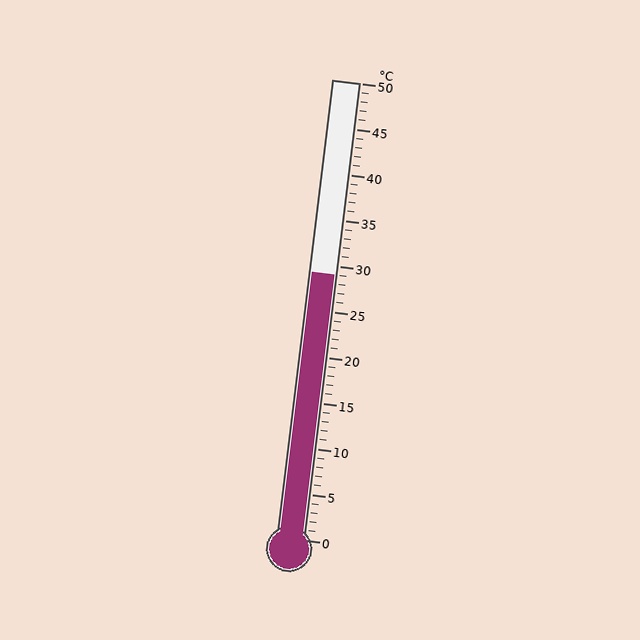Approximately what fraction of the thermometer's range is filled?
The thermometer is filled to approximately 60% of its range.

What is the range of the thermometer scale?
The thermometer scale ranges from 0°C to 50°C.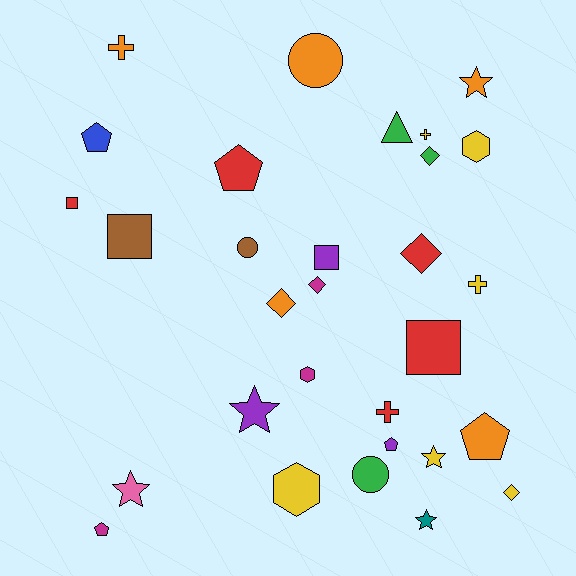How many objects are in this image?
There are 30 objects.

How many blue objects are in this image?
There is 1 blue object.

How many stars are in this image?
There are 5 stars.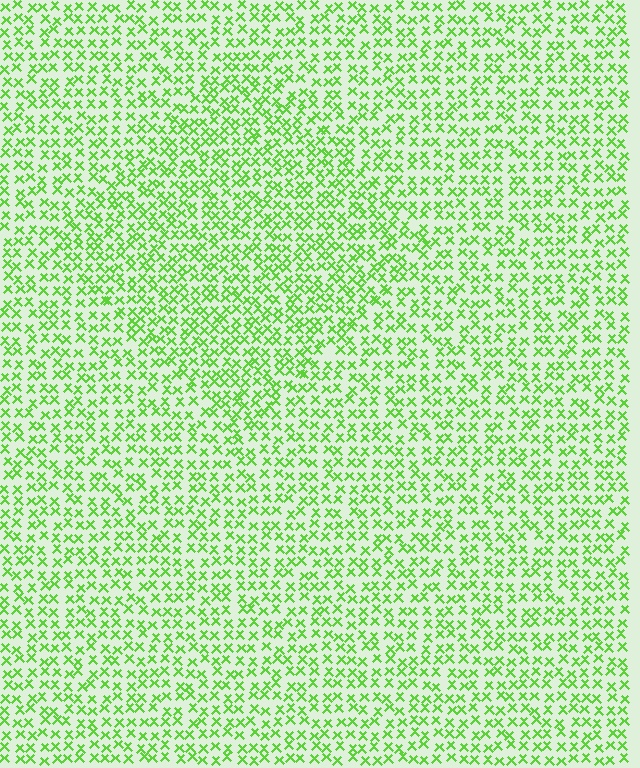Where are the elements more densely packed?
The elements are more densely packed inside the diamond boundary.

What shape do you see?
I see a diamond.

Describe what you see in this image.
The image contains small lime elements arranged at two different densities. A diamond-shaped region is visible where the elements are more densely packed than the surrounding area.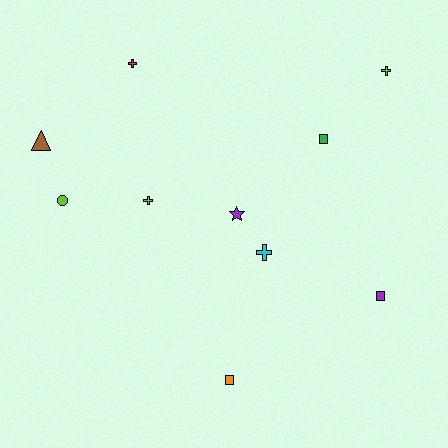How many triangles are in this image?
There is 1 triangle.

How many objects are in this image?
There are 10 objects.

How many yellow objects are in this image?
There are no yellow objects.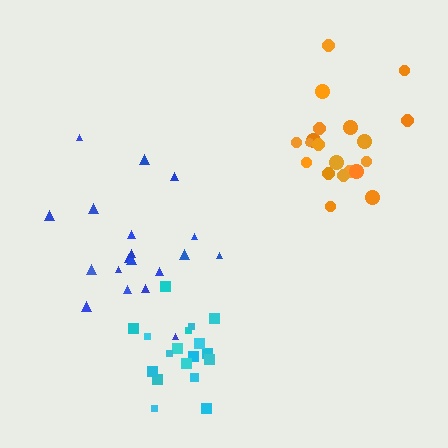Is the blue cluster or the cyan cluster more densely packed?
Cyan.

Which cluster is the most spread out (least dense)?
Blue.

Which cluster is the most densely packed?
Cyan.